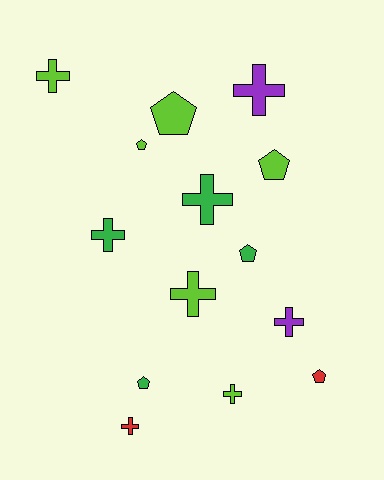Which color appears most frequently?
Lime, with 6 objects.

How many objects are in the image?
There are 14 objects.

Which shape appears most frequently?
Cross, with 8 objects.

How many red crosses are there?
There is 1 red cross.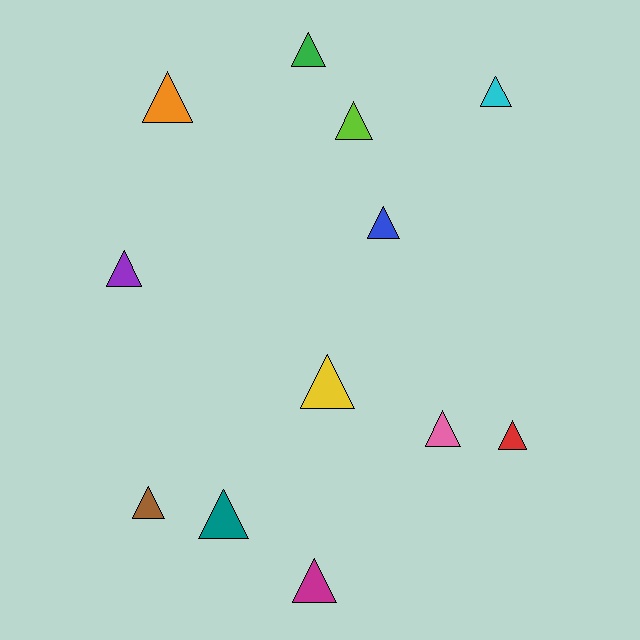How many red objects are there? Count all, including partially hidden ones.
There is 1 red object.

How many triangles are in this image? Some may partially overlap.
There are 12 triangles.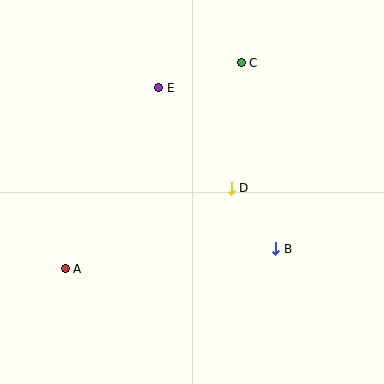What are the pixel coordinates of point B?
Point B is at (276, 249).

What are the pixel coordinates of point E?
Point E is at (159, 88).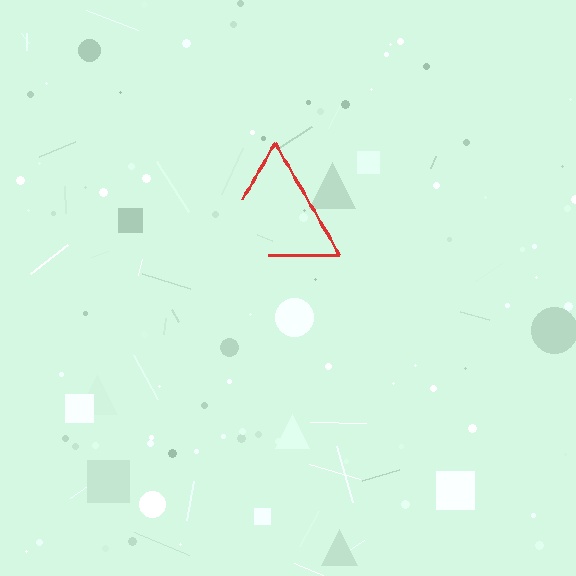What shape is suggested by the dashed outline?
The dashed outline suggests a triangle.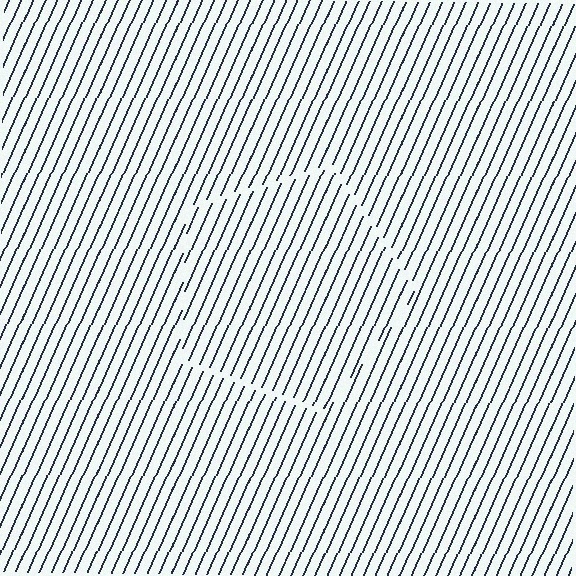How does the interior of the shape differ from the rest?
The interior of the shape contains the same grating, shifted by half a period — the contour is defined by the phase discontinuity where line-ends from the inner and outer gratings abut.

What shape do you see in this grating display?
An illusory pentagon. The interior of the shape contains the same grating, shifted by half a period — the contour is defined by the phase discontinuity where line-ends from the inner and outer gratings abut.